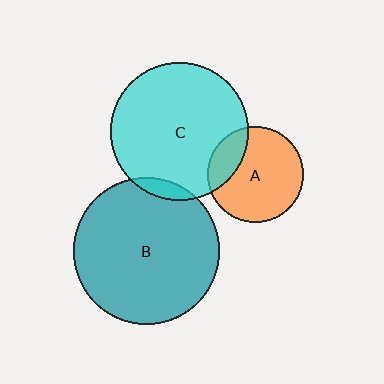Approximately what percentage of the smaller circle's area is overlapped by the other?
Approximately 5%.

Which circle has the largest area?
Circle B (teal).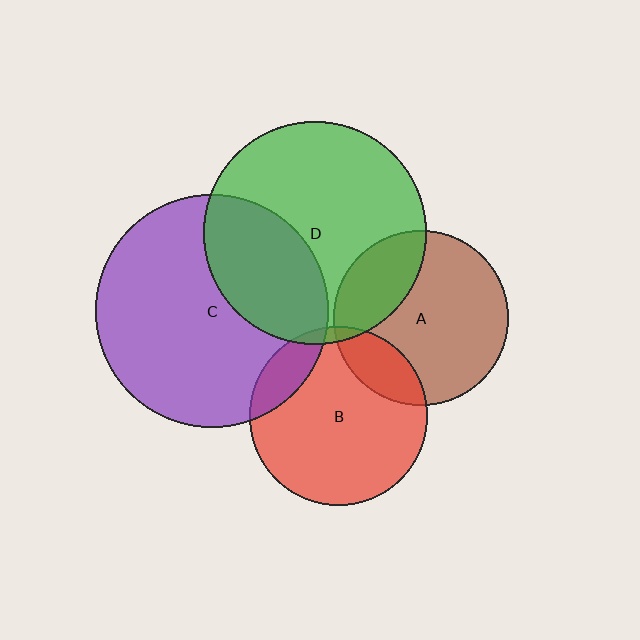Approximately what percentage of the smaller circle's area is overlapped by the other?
Approximately 15%.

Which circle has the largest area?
Circle C (purple).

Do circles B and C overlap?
Yes.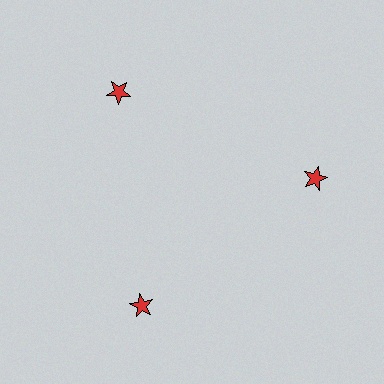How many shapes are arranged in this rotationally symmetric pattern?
There are 3 shapes, arranged in 3 groups of 1.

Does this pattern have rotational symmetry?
Yes, this pattern has 3-fold rotational symmetry. It looks the same after rotating 120 degrees around the center.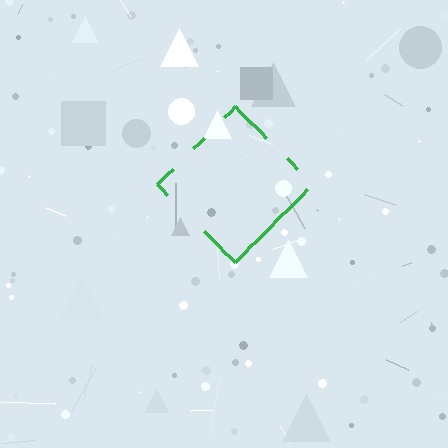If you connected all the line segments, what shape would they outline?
They would outline a diamond.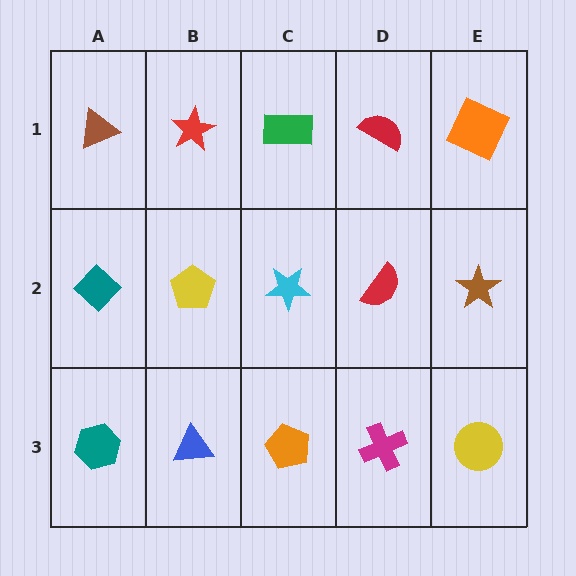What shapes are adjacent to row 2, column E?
An orange square (row 1, column E), a yellow circle (row 3, column E), a red semicircle (row 2, column D).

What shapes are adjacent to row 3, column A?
A teal diamond (row 2, column A), a blue triangle (row 3, column B).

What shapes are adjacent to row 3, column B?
A yellow pentagon (row 2, column B), a teal hexagon (row 3, column A), an orange pentagon (row 3, column C).